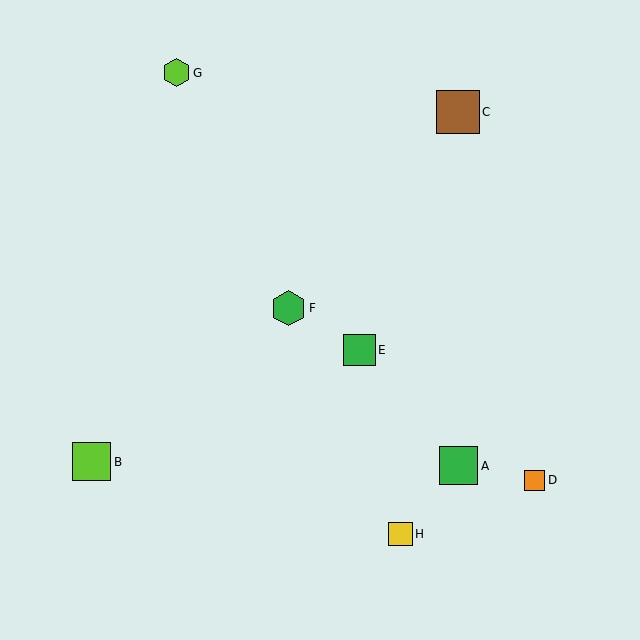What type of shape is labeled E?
Shape E is a green square.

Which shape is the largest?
The brown square (labeled C) is the largest.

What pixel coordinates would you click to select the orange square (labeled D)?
Click at (535, 480) to select the orange square D.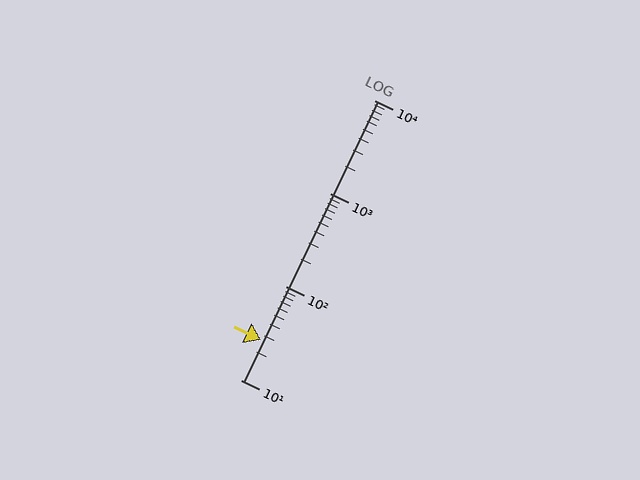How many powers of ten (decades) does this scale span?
The scale spans 3 decades, from 10 to 10000.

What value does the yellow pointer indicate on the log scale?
The pointer indicates approximately 27.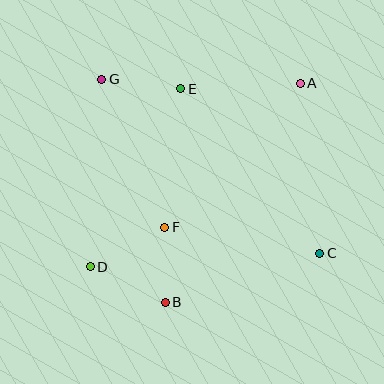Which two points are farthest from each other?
Points A and D are farthest from each other.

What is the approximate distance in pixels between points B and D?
The distance between B and D is approximately 83 pixels.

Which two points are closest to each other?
Points B and F are closest to each other.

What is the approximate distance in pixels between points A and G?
The distance between A and G is approximately 199 pixels.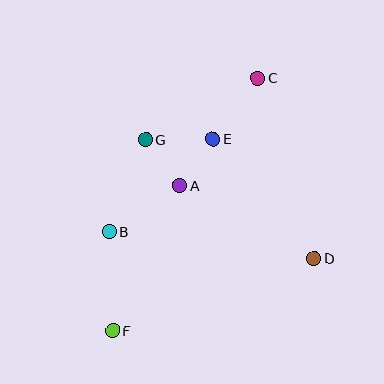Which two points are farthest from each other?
Points C and F are farthest from each other.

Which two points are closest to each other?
Points A and G are closest to each other.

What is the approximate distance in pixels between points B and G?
The distance between B and G is approximately 99 pixels.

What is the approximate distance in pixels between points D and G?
The distance between D and G is approximately 206 pixels.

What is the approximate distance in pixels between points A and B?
The distance between A and B is approximately 84 pixels.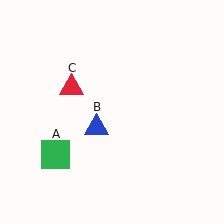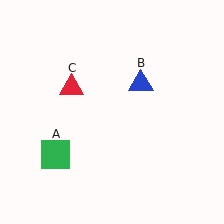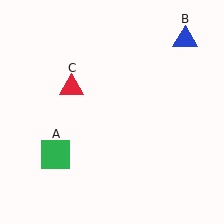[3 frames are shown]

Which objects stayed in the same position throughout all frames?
Green square (object A) and red triangle (object C) remained stationary.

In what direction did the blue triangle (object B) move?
The blue triangle (object B) moved up and to the right.